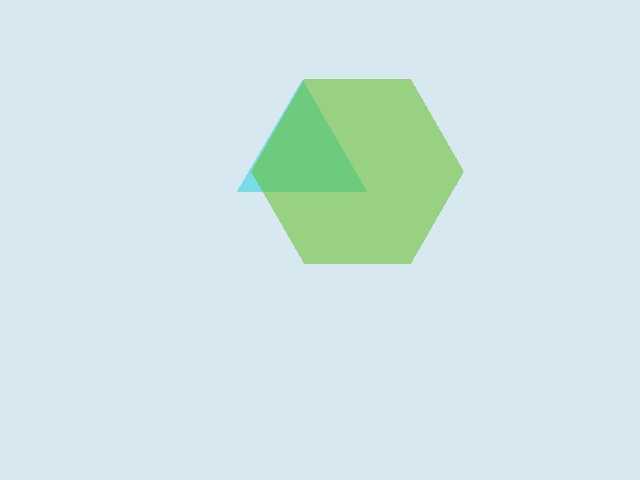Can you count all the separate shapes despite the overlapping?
Yes, there are 2 separate shapes.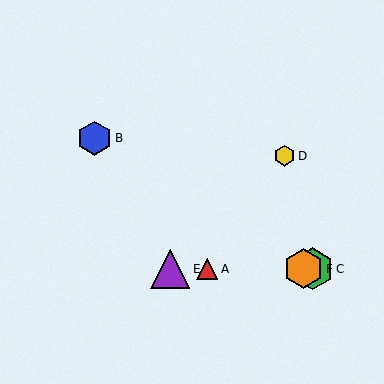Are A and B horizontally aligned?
No, A is at y≈269 and B is at y≈138.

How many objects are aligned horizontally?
4 objects (A, C, E, F) are aligned horizontally.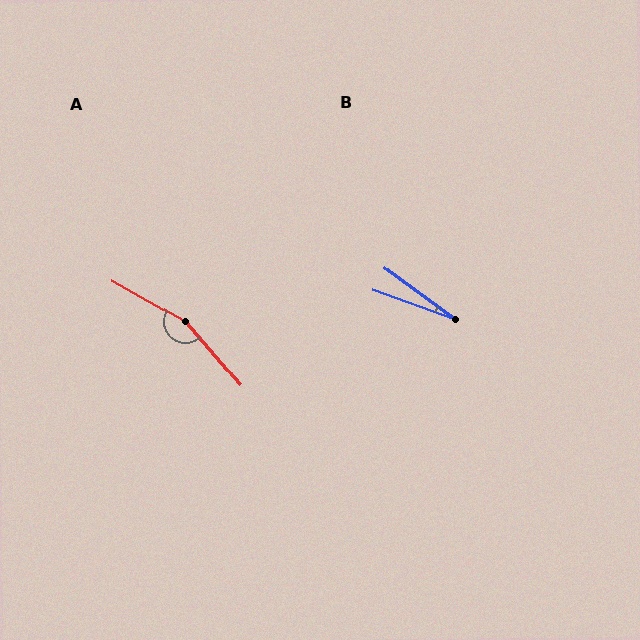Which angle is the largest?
A, at approximately 160 degrees.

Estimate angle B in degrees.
Approximately 17 degrees.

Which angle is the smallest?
B, at approximately 17 degrees.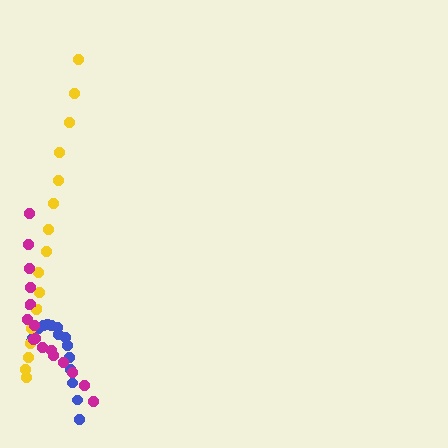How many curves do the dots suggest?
There are 3 distinct paths.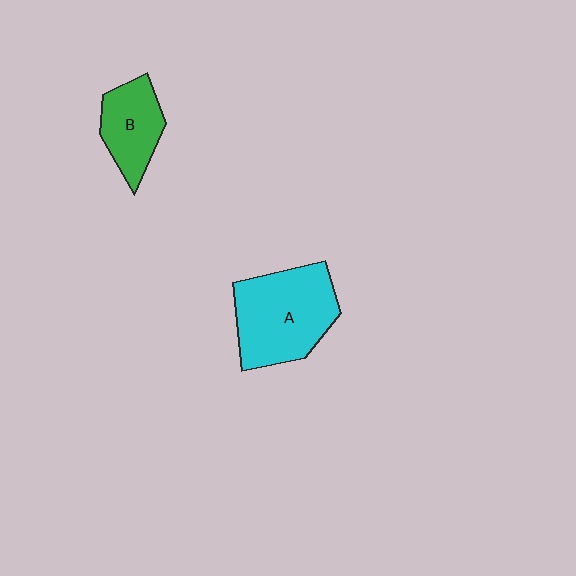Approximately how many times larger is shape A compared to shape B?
Approximately 1.7 times.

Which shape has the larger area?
Shape A (cyan).